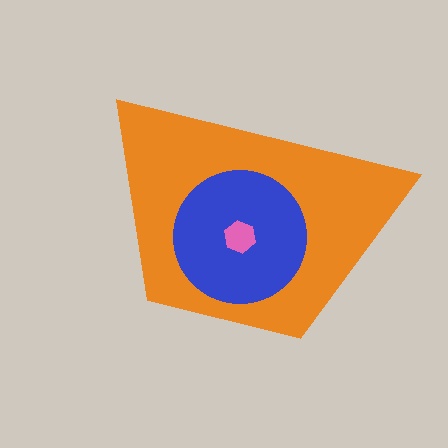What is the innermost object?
The pink hexagon.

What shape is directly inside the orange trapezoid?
The blue circle.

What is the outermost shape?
The orange trapezoid.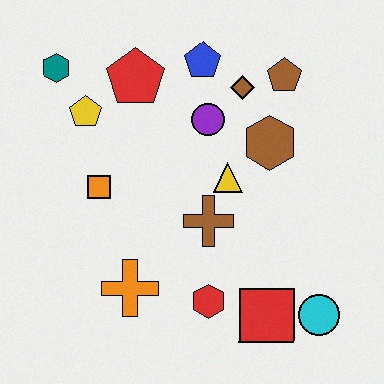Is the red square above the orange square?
No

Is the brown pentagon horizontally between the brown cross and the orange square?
No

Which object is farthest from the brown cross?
The teal hexagon is farthest from the brown cross.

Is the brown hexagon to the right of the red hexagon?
Yes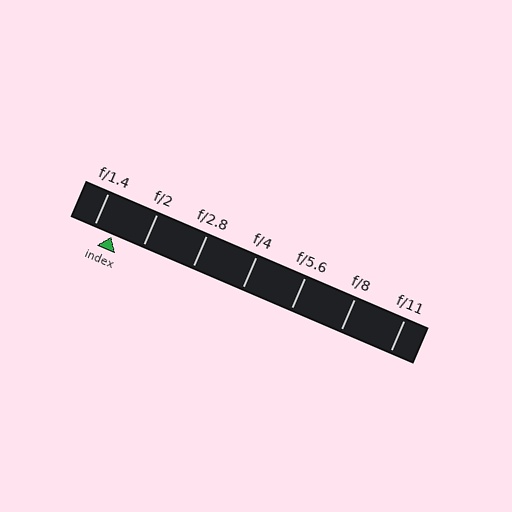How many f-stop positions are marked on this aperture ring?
There are 7 f-stop positions marked.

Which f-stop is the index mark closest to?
The index mark is closest to f/1.4.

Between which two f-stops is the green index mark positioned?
The index mark is between f/1.4 and f/2.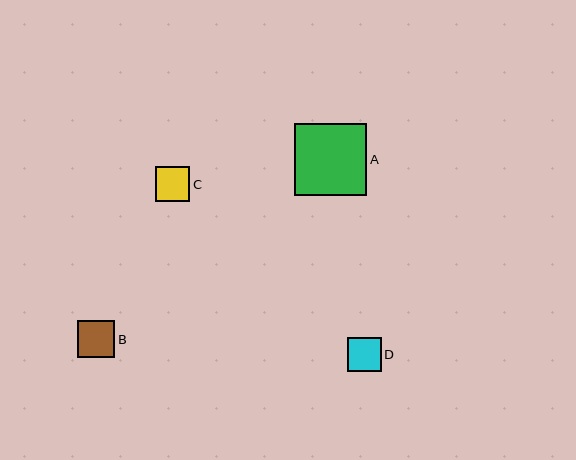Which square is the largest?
Square A is the largest with a size of approximately 72 pixels.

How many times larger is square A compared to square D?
Square A is approximately 2.1 times the size of square D.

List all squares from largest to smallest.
From largest to smallest: A, B, C, D.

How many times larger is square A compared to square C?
Square A is approximately 2.1 times the size of square C.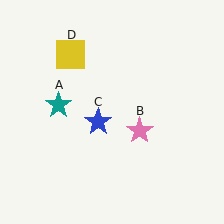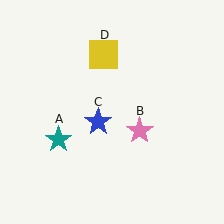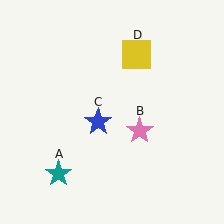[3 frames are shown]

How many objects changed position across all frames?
2 objects changed position: teal star (object A), yellow square (object D).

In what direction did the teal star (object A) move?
The teal star (object A) moved down.